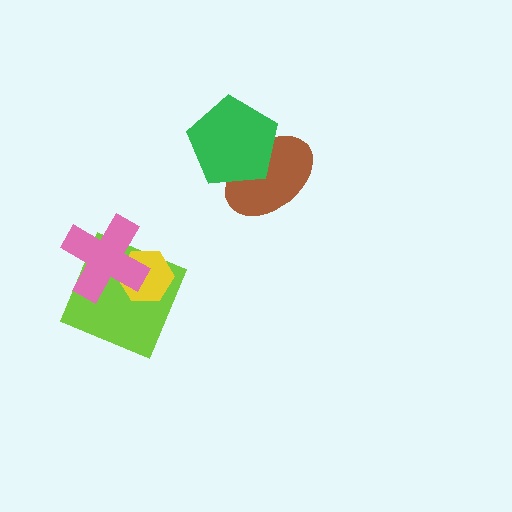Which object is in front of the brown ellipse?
The green pentagon is in front of the brown ellipse.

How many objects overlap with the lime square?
2 objects overlap with the lime square.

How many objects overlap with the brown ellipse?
1 object overlaps with the brown ellipse.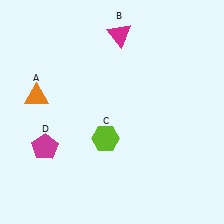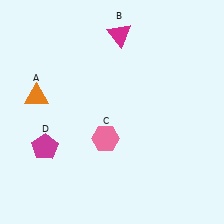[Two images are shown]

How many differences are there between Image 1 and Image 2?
There is 1 difference between the two images.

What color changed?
The hexagon (C) changed from lime in Image 1 to pink in Image 2.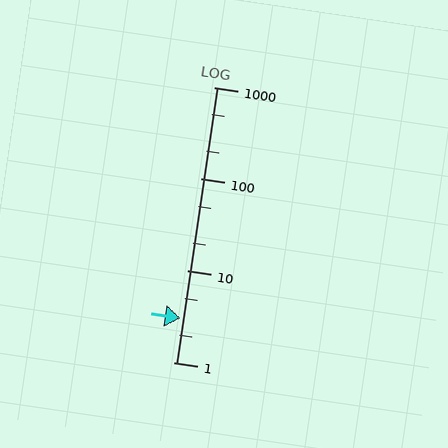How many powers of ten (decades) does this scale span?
The scale spans 3 decades, from 1 to 1000.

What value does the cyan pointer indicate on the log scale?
The pointer indicates approximately 3.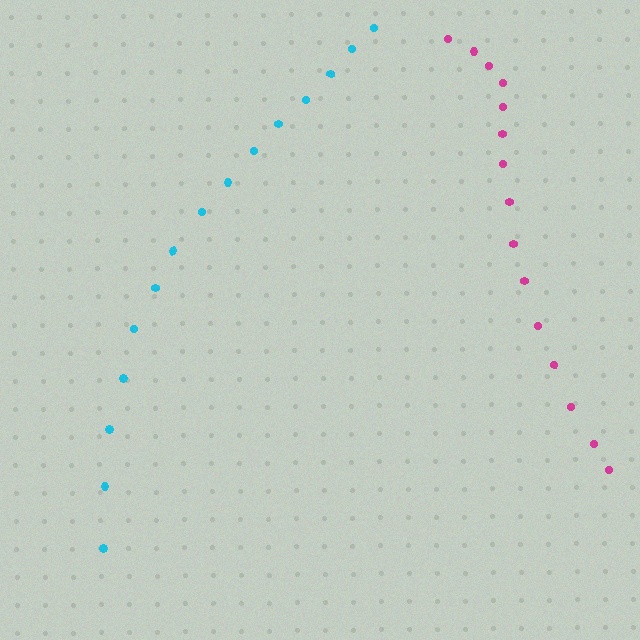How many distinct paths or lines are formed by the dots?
There are 2 distinct paths.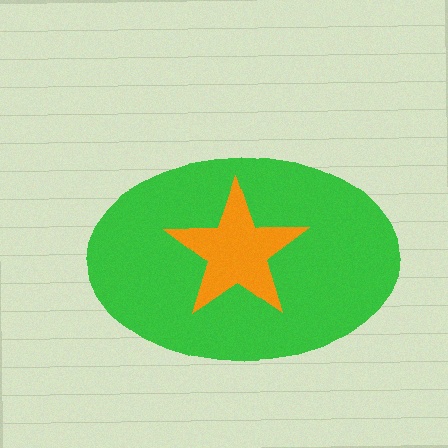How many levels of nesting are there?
2.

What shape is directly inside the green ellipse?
The orange star.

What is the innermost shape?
The orange star.